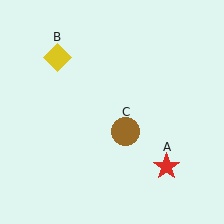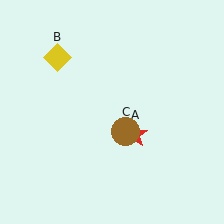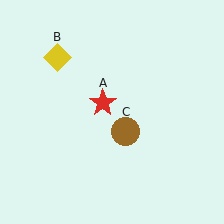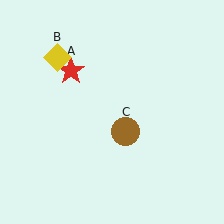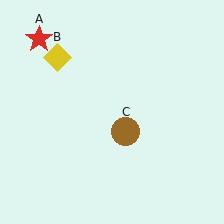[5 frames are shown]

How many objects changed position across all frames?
1 object changed position: red star (object A).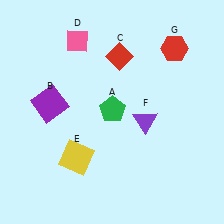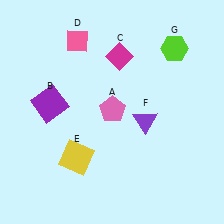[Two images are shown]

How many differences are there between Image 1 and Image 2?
There are 3 differences between the two images.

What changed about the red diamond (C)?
In Image 1, C is red. In Image 2, it changed to magenta.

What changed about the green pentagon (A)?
In Image 1, A is green. In Image 2, it changed to pink.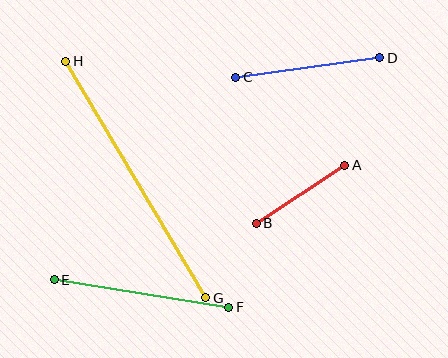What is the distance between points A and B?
The distance is approximately 106 pixels.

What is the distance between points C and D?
The distance is approximately 145 pixels.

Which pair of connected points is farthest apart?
Points G and H are farthest apart.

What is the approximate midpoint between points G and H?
The midpoint is at approximately (136, 179) pixels.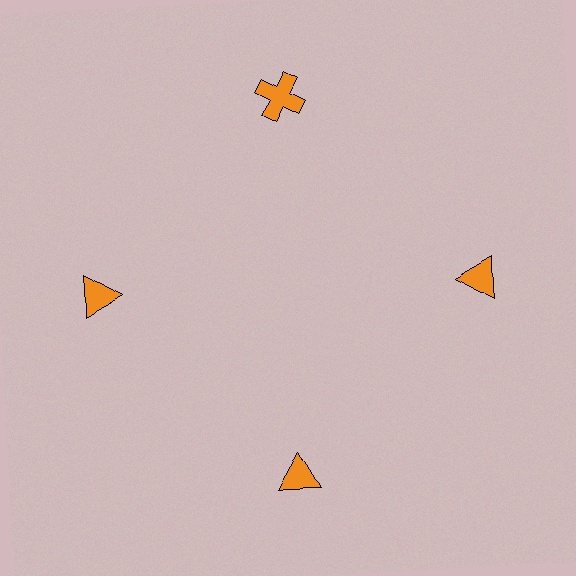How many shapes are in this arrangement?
There are 4 shapes arranged in a ring pattern.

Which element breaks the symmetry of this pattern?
The orange cross at roughly the 12 o'clock position breaks the symmetry. All other shapes are orange triangles.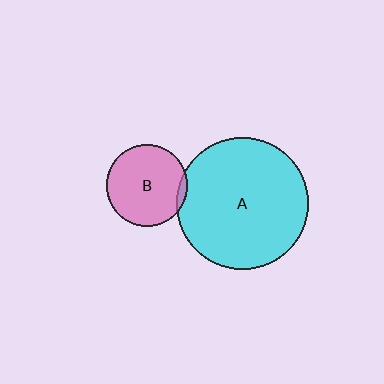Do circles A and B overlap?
Yes.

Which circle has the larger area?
Circle A (cyan).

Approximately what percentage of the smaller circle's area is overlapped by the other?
Approximately 5%.